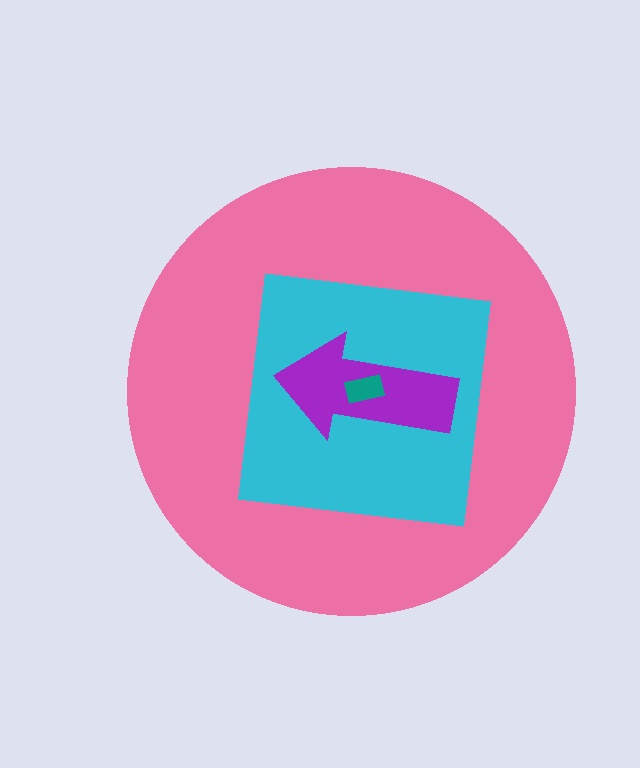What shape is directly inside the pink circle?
The cyan square.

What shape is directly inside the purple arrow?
The teal rectangle.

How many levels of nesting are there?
4.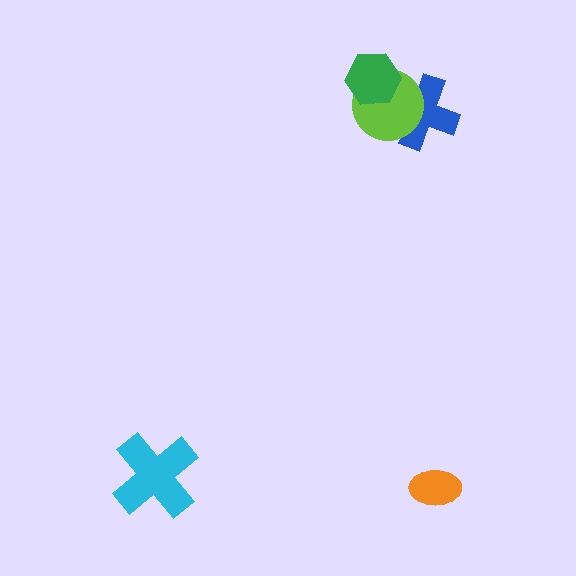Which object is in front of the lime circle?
The green hexagon is in front of the lime circle.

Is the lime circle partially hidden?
Yes, it is partially covered by another shape.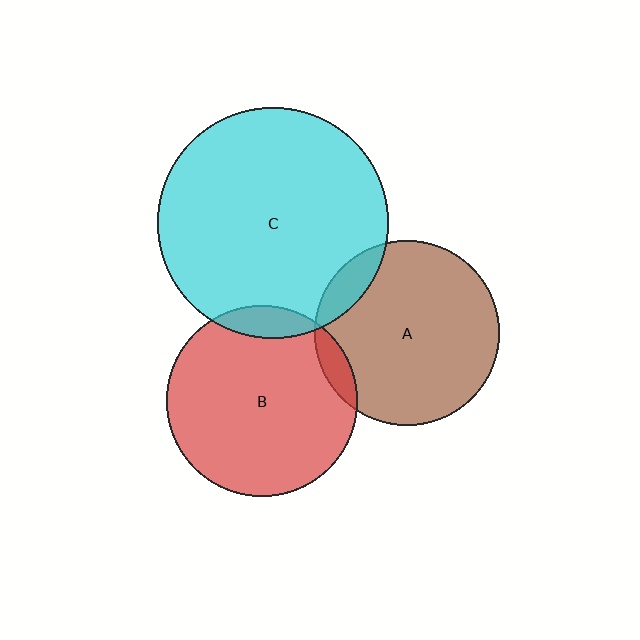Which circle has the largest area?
Circle C (cyan).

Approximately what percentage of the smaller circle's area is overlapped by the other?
Approximately 10%.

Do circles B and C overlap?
Yes.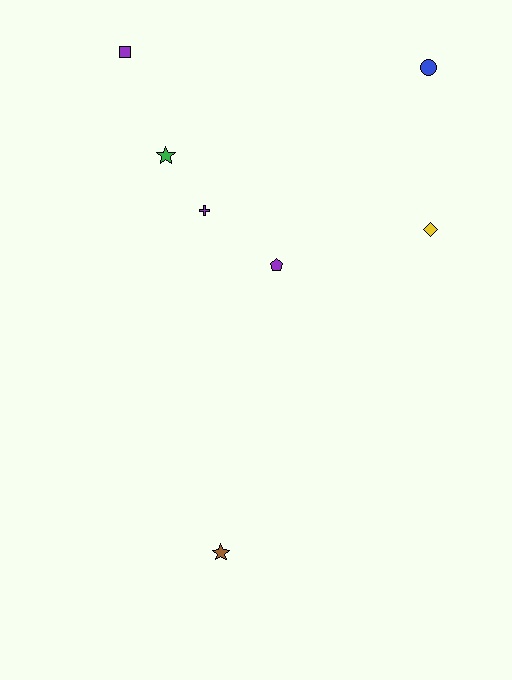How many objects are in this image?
There are 7 objects.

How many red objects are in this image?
There are no red objects.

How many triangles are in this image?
There are no triangles.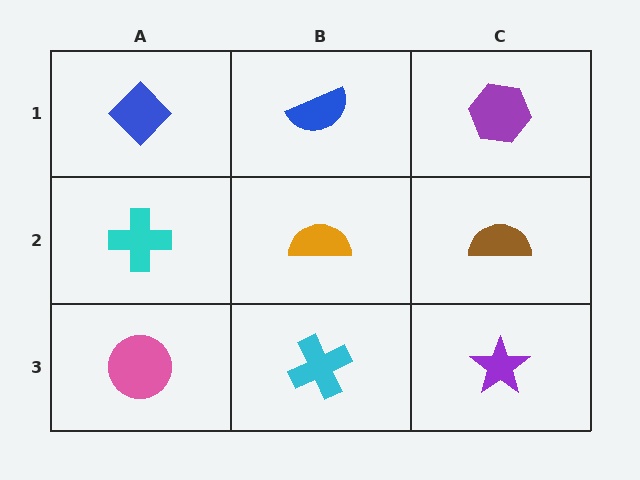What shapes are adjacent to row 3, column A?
A cyan cross (row 2, column A), a cyan cross (row 3, column B).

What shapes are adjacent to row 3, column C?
A brown semicircle (row 2, column C), a cyan cross (row 3, column B).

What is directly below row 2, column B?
A cyan cross.